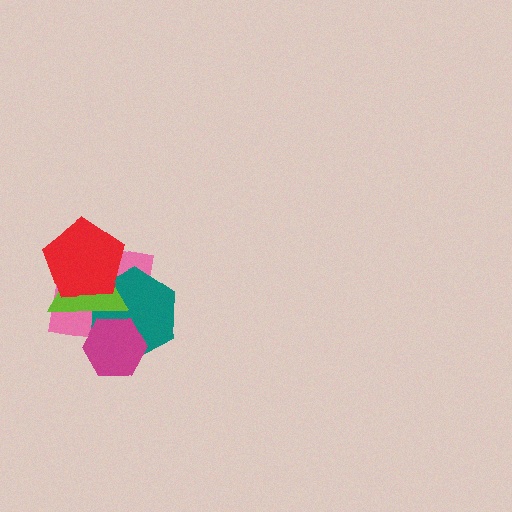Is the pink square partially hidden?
Yes, it is partially covered by another shape.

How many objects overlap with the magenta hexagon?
3 objects overlap with the magenta hexagon.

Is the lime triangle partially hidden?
Yes, it is partially covered by another shape.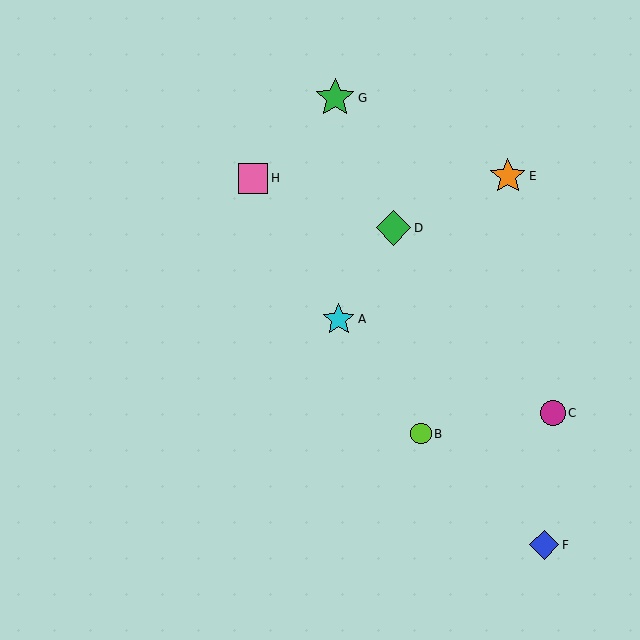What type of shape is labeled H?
Shape H is a pink square.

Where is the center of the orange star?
The center of the orange star is at (508, 176).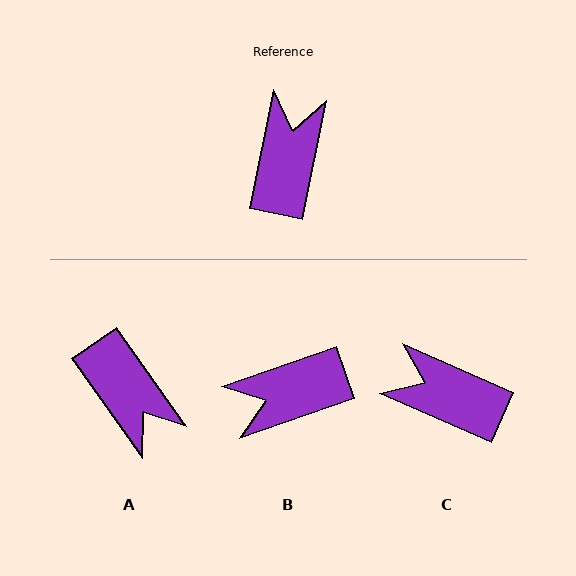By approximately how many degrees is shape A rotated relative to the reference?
Approximately 133 degrees clockwise.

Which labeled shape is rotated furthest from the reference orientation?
A, about 133 degrees away.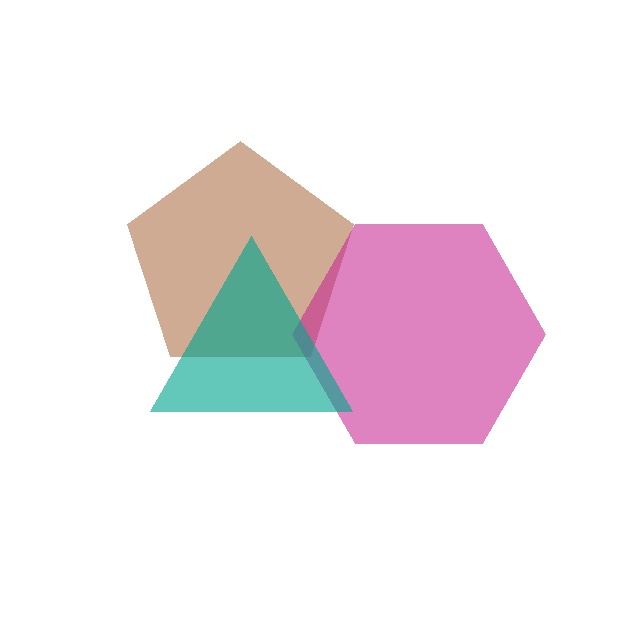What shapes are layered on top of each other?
The layered shapes are: a brown pentagon, a magenta hexagon, a teal triangle.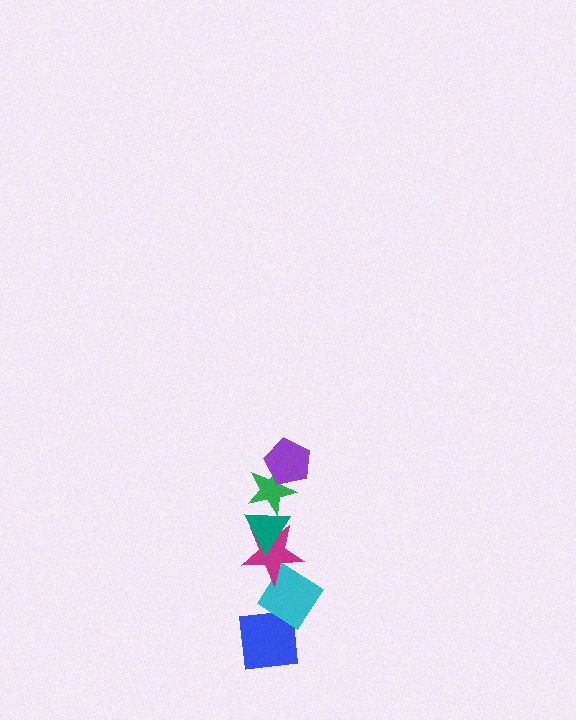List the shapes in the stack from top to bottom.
From top to bottom: the purple pentagon, the green star, the teal triangle, the magenta star, the cyan diamond, the blue square.